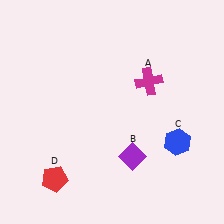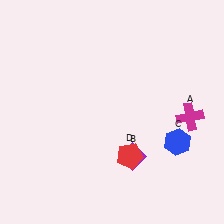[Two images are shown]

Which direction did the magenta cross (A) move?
The magenta cross (A) moved right.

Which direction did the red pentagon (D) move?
The red pentagon (D) moved right.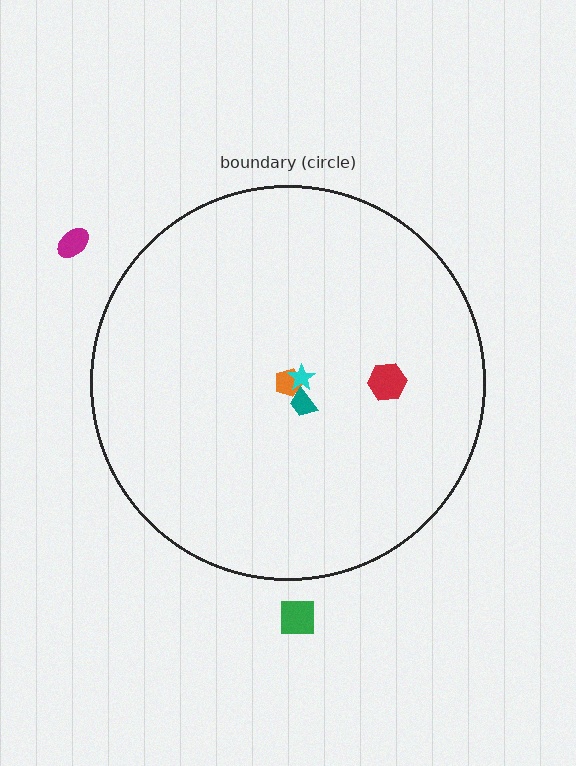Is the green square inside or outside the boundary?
Outside.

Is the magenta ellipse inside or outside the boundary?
Outside.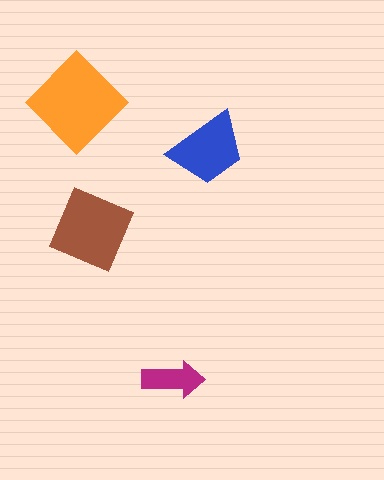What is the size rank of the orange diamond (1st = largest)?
1st.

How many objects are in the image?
There are 4 objects in the image.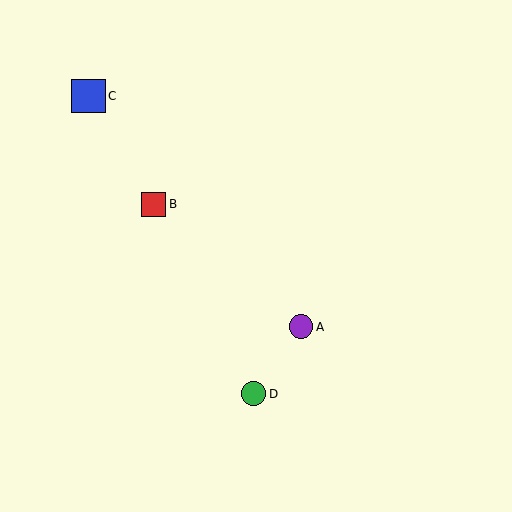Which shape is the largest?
The blue square (labeled C) is the largest.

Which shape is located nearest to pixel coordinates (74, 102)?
The blue square (labeled C) at (89, 96) is nearest to that location.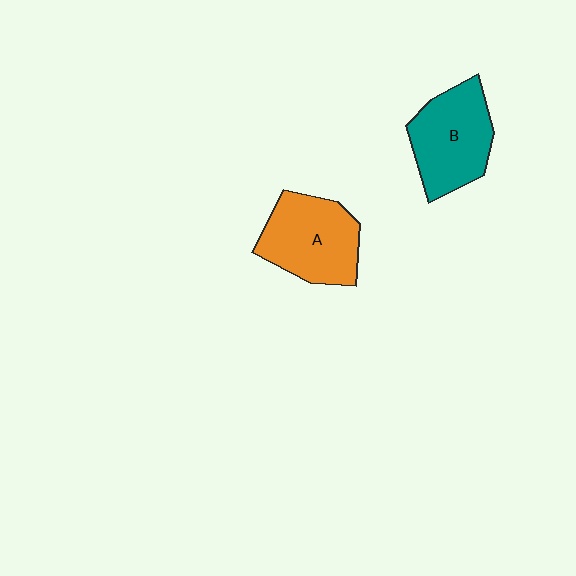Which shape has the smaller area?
Shape B (teal).